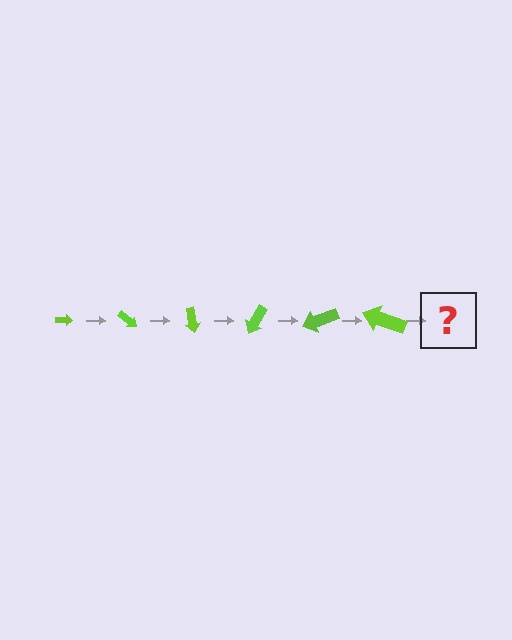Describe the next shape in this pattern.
It should be an arrow, larger than the previous one and rotated 240 degrees from the start.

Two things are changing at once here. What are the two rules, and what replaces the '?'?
The two rules are that the arrow grows larger each step and it rotates 40 degrees each step. The '?' should be an arrow, larger than the previous one and rotated 240 degrees from the start.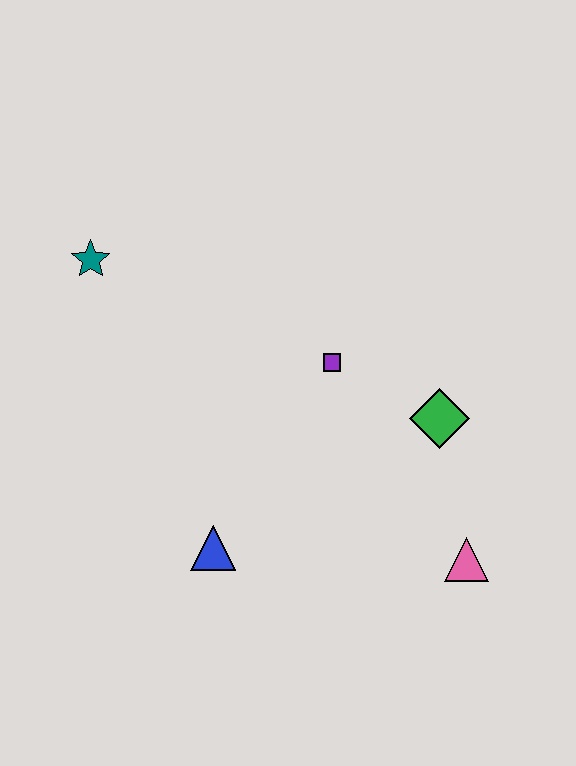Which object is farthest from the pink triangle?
The teal star is farthest from the pink triangle.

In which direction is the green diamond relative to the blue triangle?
The green diamond is to the right of the blue triangle.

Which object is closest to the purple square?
The green diamond is closest to the purple square.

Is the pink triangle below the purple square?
Yes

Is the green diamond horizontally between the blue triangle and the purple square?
No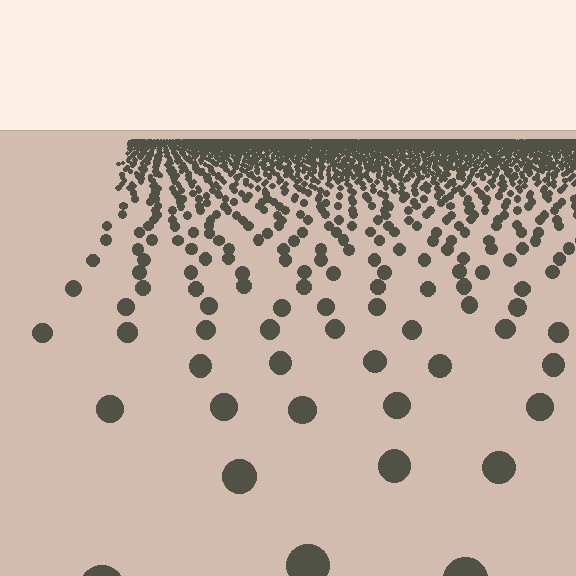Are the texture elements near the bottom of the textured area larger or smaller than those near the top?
Larger. Near the bottom, elements are closer to the viewer and appear at a bigger on-screen size.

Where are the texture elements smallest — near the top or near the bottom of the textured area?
Near the top.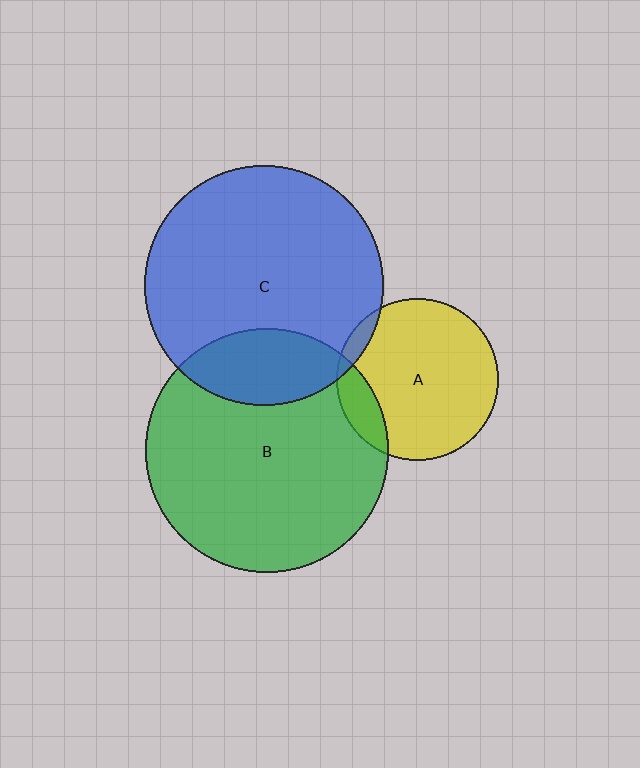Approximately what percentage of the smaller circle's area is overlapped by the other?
Approximately 20%.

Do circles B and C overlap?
Yes.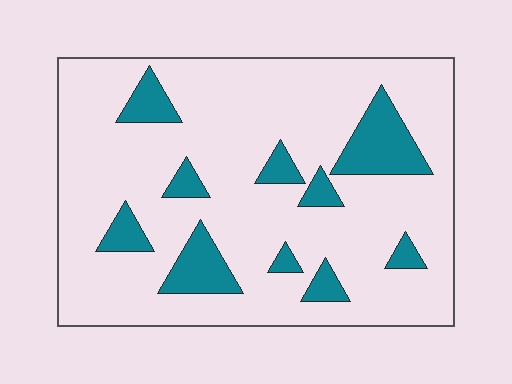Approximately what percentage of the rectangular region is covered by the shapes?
Approximately 15%.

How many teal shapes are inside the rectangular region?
10.